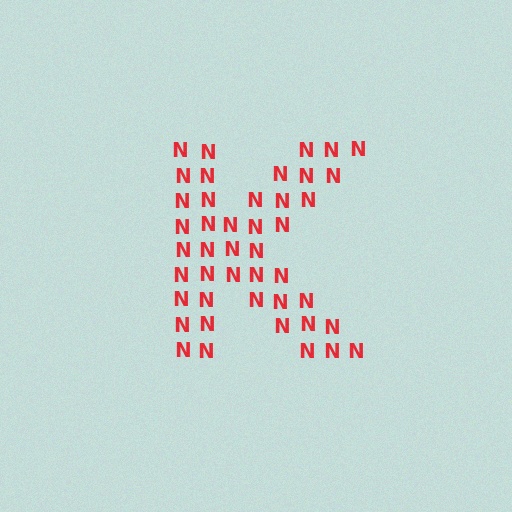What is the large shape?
The large shape is the letter K.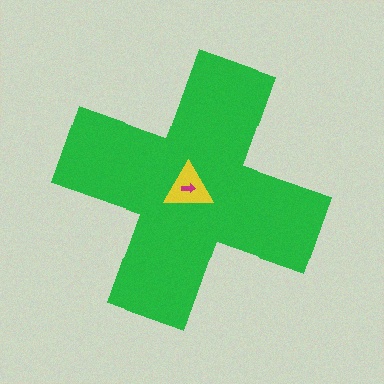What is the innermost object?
The magenta arrow.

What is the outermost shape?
The green cross.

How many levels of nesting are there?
3.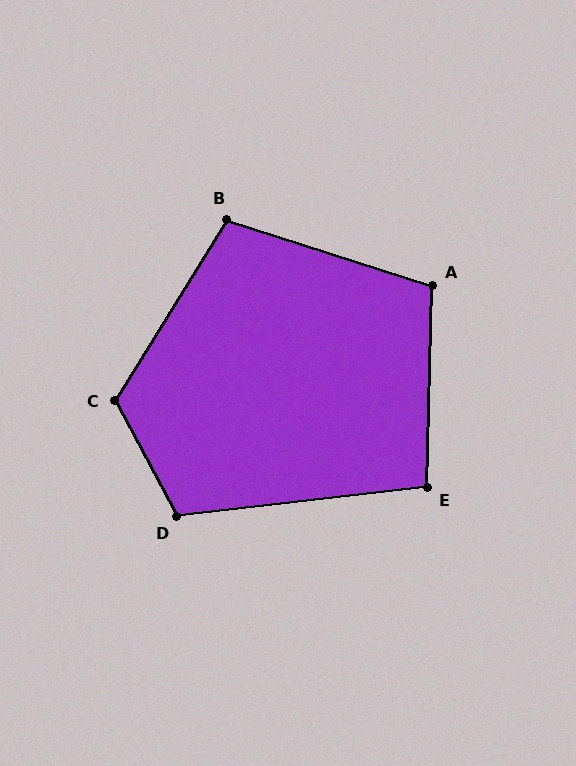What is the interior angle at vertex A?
Approximately 106 degrees (obtuse).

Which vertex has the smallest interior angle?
E, at approximately 98 degrees.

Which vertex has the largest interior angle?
C, at approximately 120 degrees.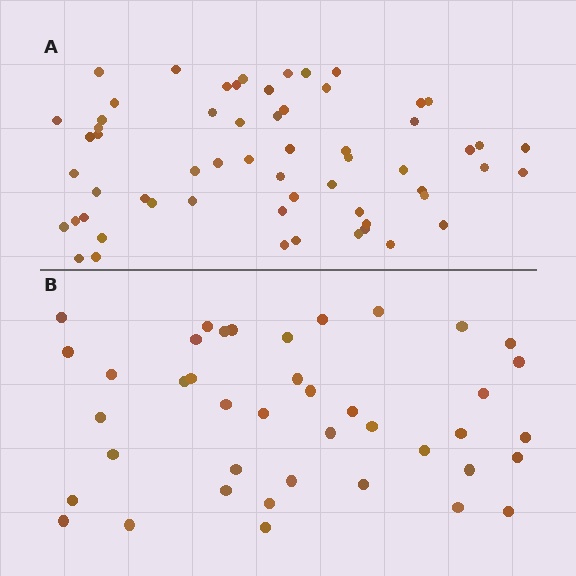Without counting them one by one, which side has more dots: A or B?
Region A (the top region) has more dots.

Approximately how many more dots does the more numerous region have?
Region A has approximately 20 more dots than region B.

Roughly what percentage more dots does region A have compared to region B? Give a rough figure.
About 45% more.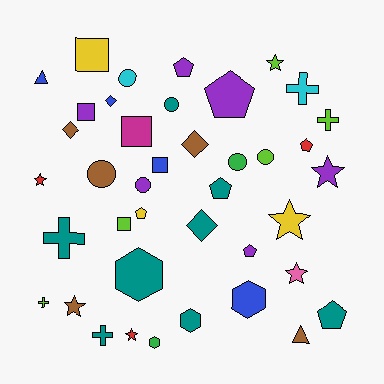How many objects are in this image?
There are 40 objects.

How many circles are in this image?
There are 6 circles.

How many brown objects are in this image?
There are 5 brown objects.